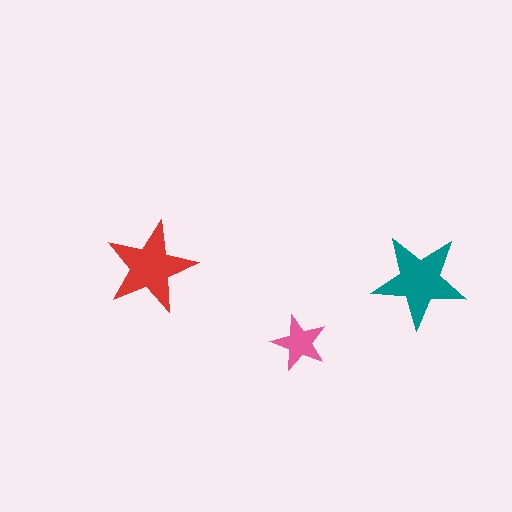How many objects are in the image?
There are 3 objects in the image.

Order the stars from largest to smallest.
the teal one, the red one, the pink one.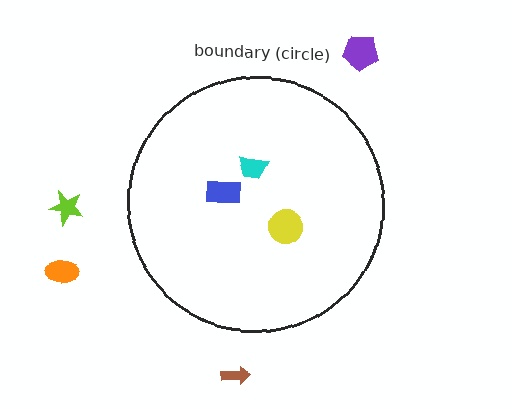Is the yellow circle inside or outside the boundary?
Inside.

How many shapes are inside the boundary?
3 inside, 4 outside.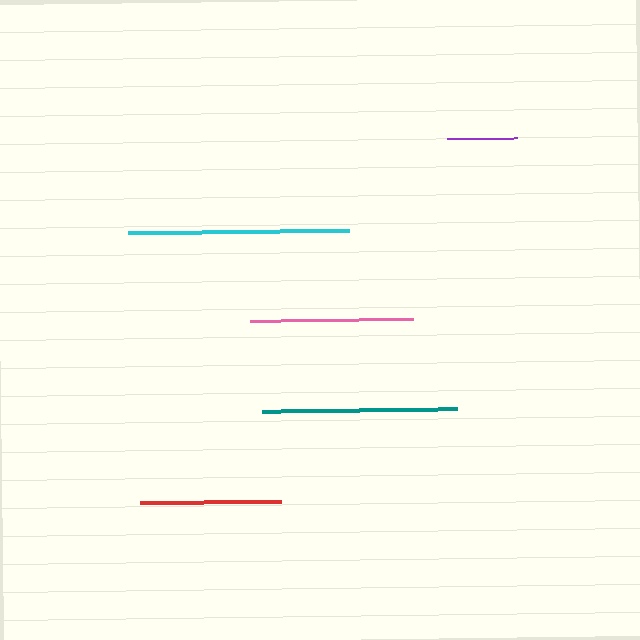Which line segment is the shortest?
The purple line is the shortest at approximately 70 pixels.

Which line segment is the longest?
The cyan line is the longest at approximately 221 pixels.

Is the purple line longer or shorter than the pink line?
The pink line is longer than the purple line.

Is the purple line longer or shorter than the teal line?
The teal line is longer than the purple line.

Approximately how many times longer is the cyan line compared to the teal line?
The cyan line is approximately 1.1 times the length of the teal line.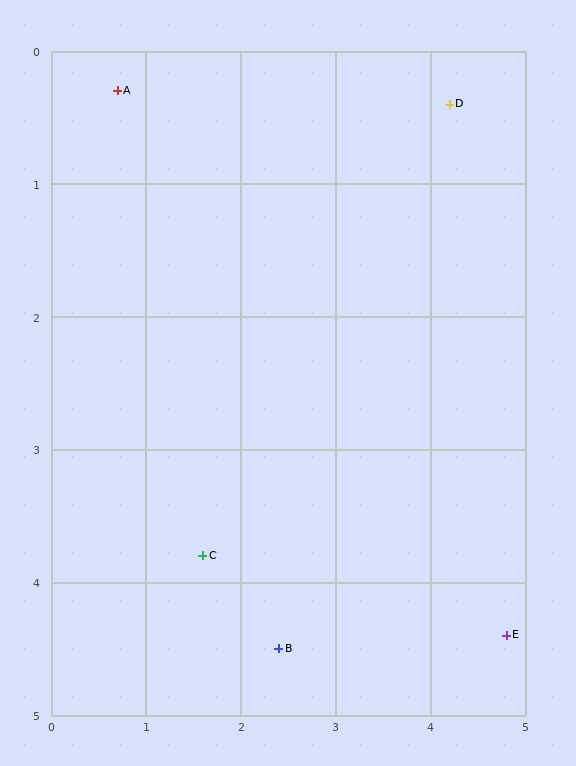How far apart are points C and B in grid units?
Points C and B are about 1.1 grid units apart.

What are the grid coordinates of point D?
Point D is at approximately (4.2, 0.4).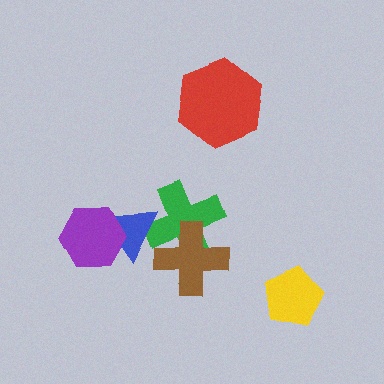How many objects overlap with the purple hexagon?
1 object overlaps with the purple hexagon.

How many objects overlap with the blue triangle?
2 objects overlap with the blue triangle.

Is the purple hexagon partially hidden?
No, no other shape covers it.